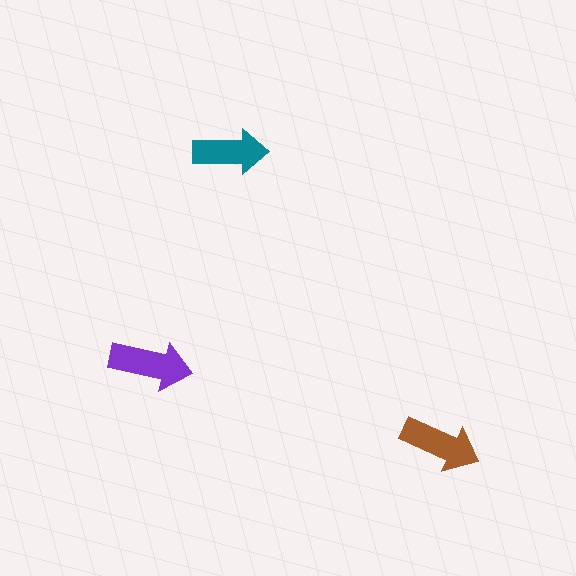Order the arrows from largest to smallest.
the purple one, the brown one, the teal one.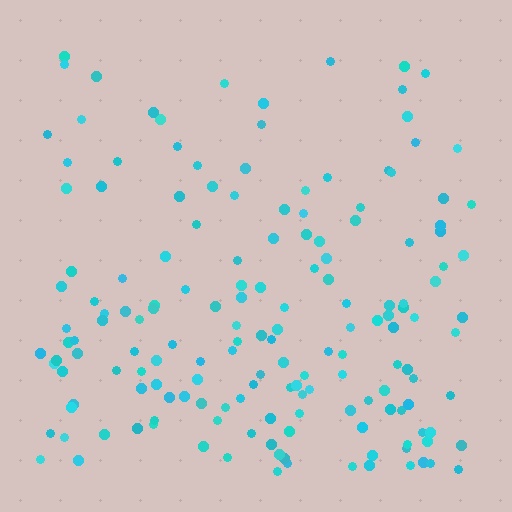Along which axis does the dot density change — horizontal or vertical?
Vertical.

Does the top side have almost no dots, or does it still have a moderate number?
Still a moderate number, just noticeably fewer than the bottom.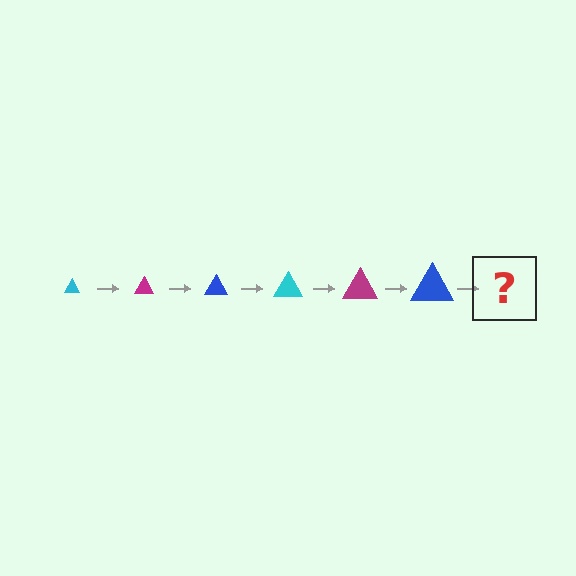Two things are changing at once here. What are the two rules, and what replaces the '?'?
The two rules are that the triangle grows larger each step and the color cycles through cyan, magenta, and blue. The '?' should be a cyan triangle, larger than the previous one.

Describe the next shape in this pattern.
It should be a cyan triangle, larger than the previous one.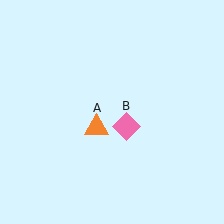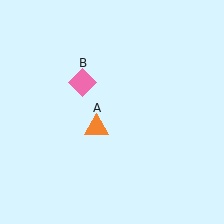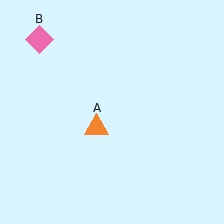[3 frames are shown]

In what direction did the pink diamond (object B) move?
The pink diamond (object B) moved up and to the left.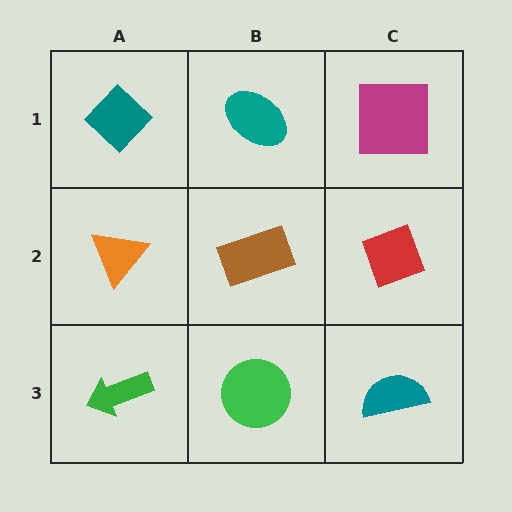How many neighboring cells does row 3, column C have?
2.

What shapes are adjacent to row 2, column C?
A magenta square (row 1, column C), a teal semicircle (row 3, column C), a brown rectangle (row 2, column B).